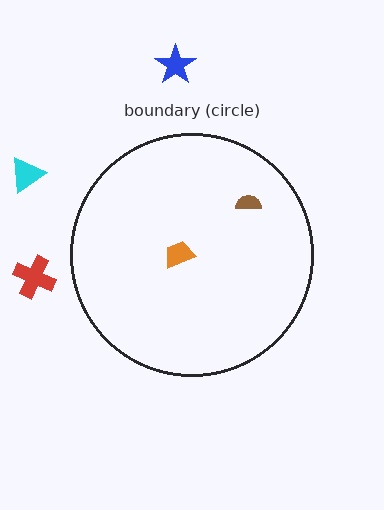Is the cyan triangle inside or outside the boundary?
Outside.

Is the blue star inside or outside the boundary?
Outside.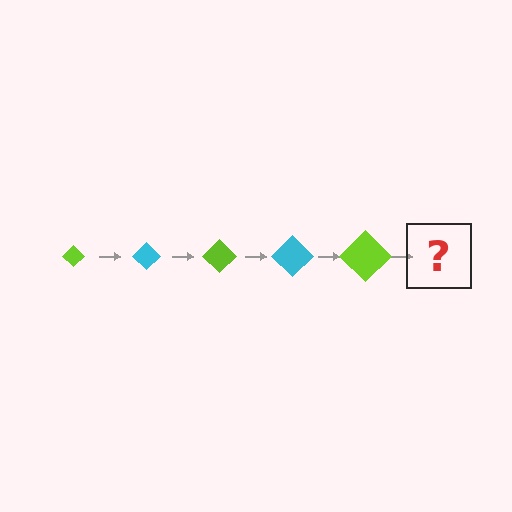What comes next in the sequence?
The next element should be a cyan diamond, larger than the previous one.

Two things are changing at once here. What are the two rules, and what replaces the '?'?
The two rules are that the diamond grows larger each step and the color cycles through lime and cyan. The '?' should be a cyan diamond, larger than the previous one.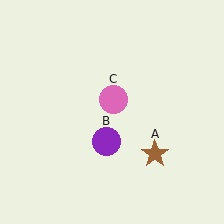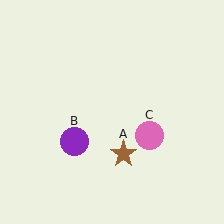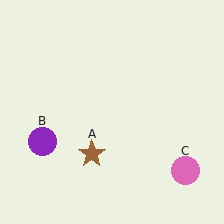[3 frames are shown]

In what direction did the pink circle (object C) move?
The pink circle (object C) moved down and to the right.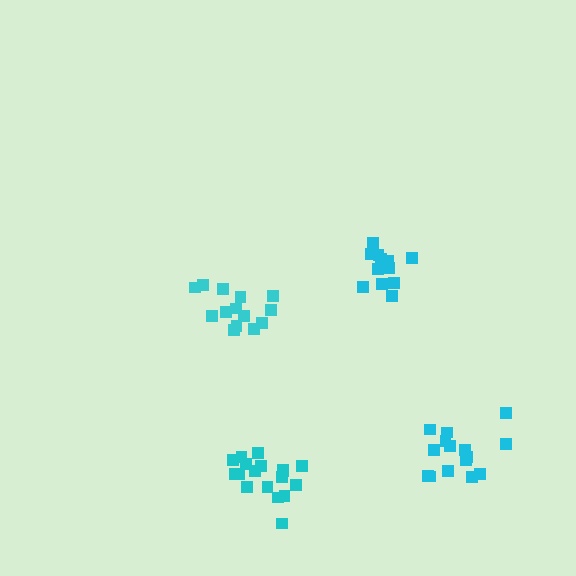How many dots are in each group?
Group 1: 18 dots, Group 2: 14 dots, Group 3: 12 dots, Group 4: 15 dots (59 total).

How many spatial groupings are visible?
There are 4 spatial groupings.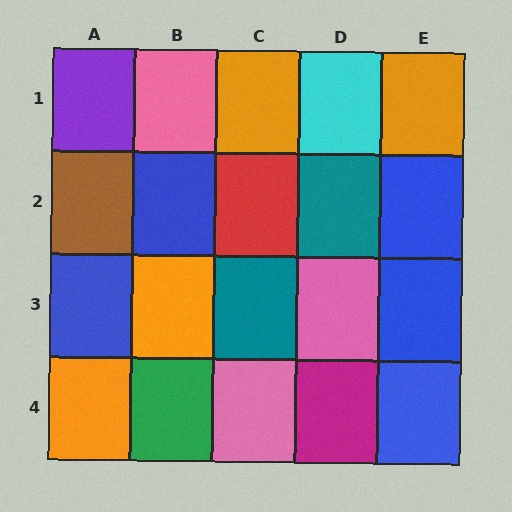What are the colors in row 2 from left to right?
Brown, blue, red, teal, blue.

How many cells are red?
1 cell is red.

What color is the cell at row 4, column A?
Orange.